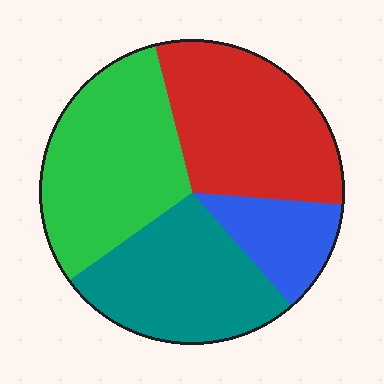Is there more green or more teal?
Green.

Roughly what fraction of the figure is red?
Red covers roughly 30% of the figure.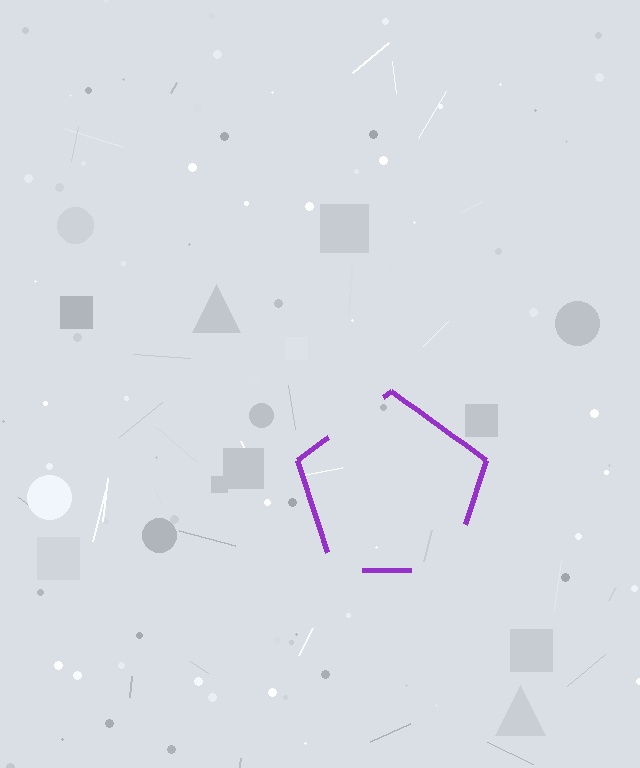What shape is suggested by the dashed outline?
The dashed outline suggests a pentagon.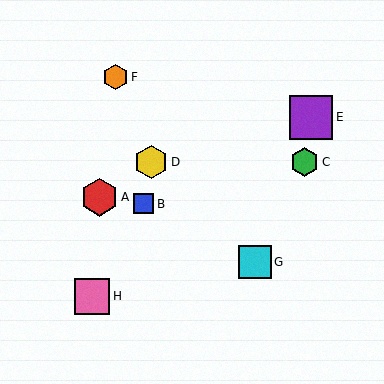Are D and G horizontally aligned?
No, D is at y≈162 and G is at y≈262.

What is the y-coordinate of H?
Object H is at y≈296.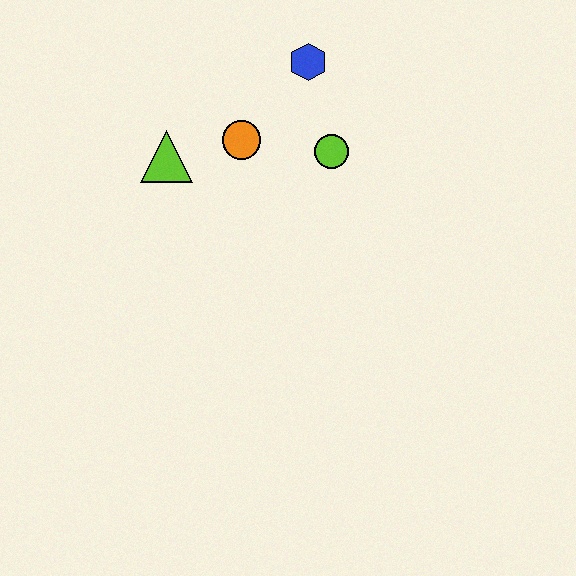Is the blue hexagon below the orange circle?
No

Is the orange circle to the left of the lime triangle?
No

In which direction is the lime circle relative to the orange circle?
The lime circle is to the right of the orange circle.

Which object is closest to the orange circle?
The lime triangle is closest to the orange circle.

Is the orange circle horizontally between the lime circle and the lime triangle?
Yes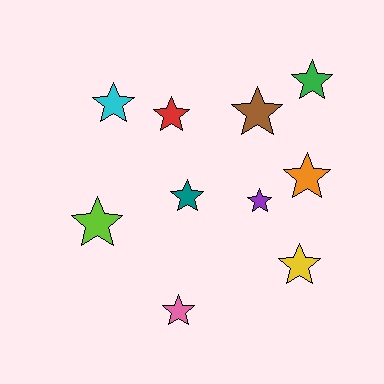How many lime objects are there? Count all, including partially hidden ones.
There is 1 lime object.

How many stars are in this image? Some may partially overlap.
There are 10 stars.